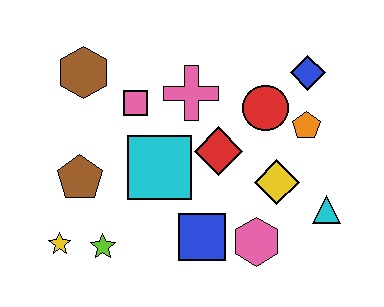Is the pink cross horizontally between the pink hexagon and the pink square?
Yes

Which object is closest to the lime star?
The yellow star is closest to the lime star.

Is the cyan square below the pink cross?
Yes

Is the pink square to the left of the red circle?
Yes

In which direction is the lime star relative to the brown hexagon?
The lime star is below the brown hexagon.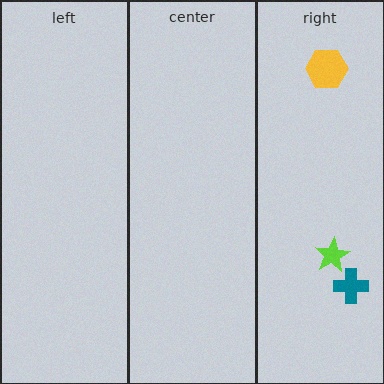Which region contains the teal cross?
The right region.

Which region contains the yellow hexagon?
The right region.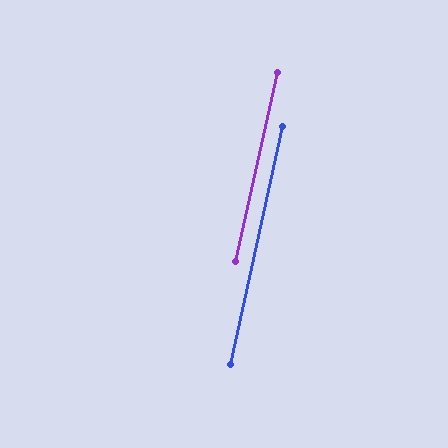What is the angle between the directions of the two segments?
Approximately 0 degrees.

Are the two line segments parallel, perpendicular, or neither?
Parallel — their directions differ by only 0.2°.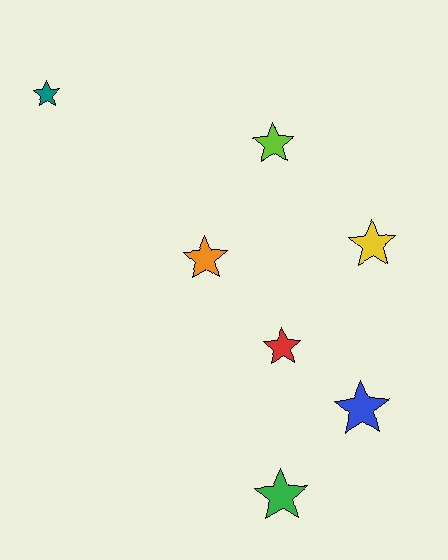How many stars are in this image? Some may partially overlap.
There are 7 stars.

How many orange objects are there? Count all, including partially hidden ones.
There is 1 orange object.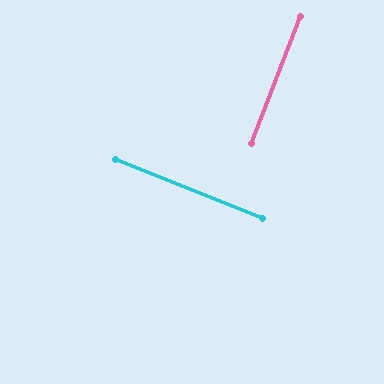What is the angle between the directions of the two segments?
Approximately 89 degrees.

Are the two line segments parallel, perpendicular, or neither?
Perpendicular — they meet at approximately 89°.